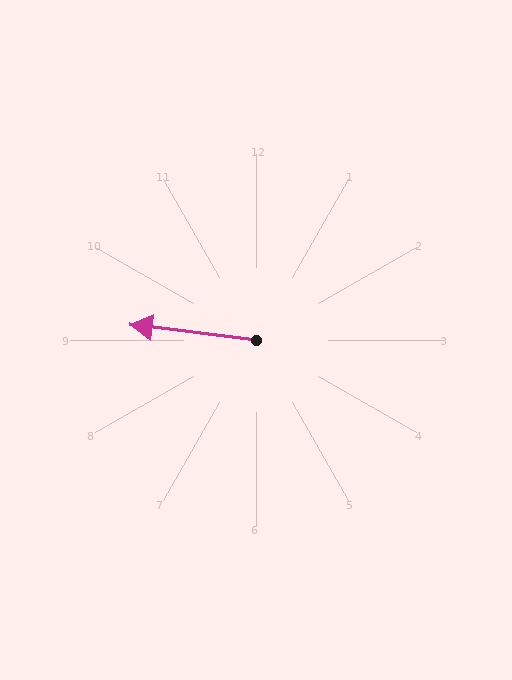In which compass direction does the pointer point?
West.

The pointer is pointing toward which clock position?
Roughly 9 o'clock.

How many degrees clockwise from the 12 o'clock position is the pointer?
Approximately 277 degrees.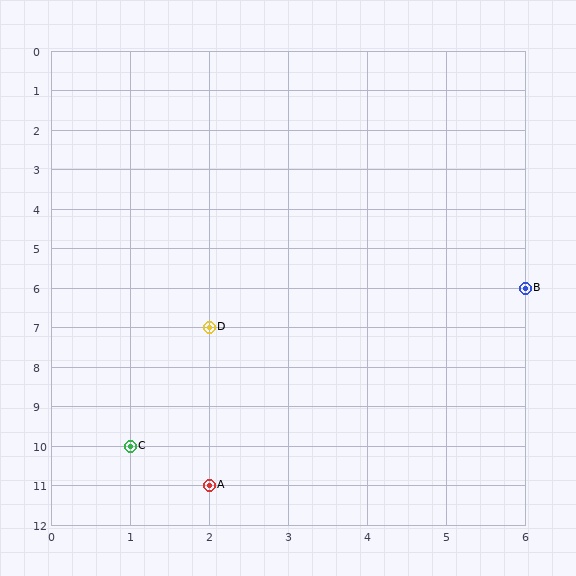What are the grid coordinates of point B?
Point B is at grid coordinates (6, 6).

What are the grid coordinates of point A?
Point A is at grid coordinates (2, 11).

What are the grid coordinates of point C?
Point C is at grid coordinates (1, 10).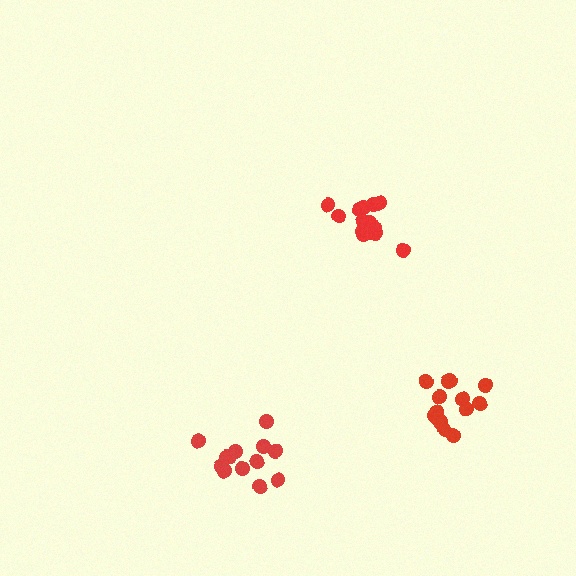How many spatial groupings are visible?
There are 3 spatial groupings.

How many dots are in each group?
Group 1: 13 dots, Group 2: 14 dots, Group 3: 14 dots (41 total).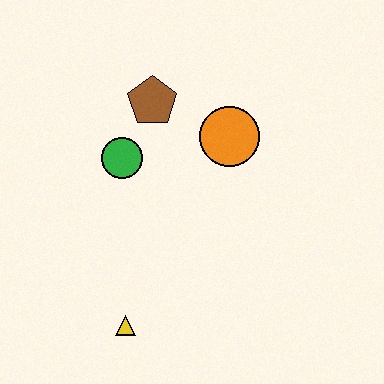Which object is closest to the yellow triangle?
The green circle is closest to the yellow triangle.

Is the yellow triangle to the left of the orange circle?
Yes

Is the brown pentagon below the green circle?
No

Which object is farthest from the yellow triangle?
The brown pentagon is farthest from the yellow triangle.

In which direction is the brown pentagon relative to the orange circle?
The brown pentagon is to the left of the orange circle.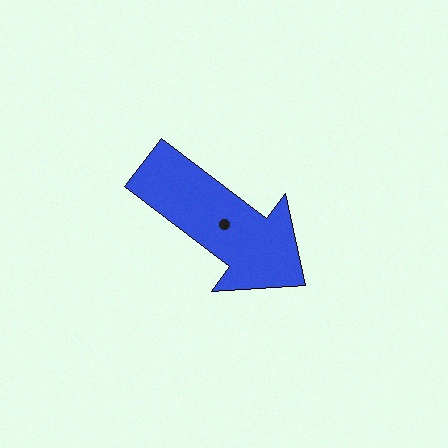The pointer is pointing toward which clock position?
Roughly 4 o'clock.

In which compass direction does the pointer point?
Southeast.